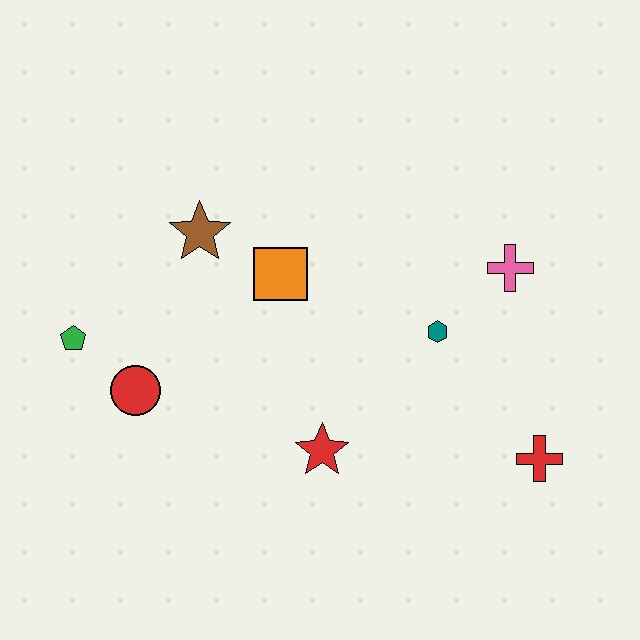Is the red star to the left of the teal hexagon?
Yes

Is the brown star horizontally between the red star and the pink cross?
No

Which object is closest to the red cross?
The teal hexagon is closest to the red cross.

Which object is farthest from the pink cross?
The green pentagon is farthest from the pink cross.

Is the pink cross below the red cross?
No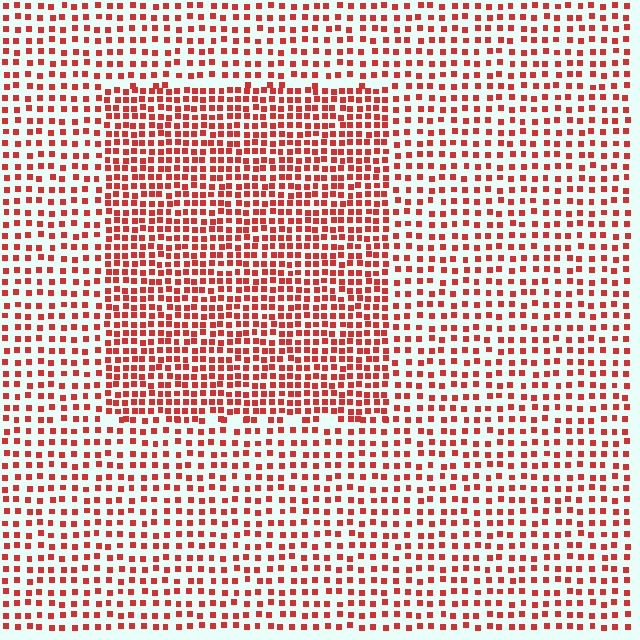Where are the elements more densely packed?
The elements are more densely packed inside the rectangle boundary.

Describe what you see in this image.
The image contains small red elements arranged at two different densities. A rectangle-shaped region is visible where the elements are more densely packed than the surrounding area.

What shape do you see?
I see a rectangle.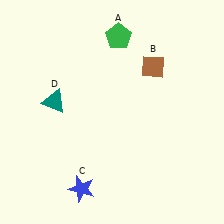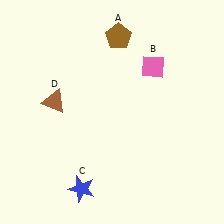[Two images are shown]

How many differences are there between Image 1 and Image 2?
There are 3 differences between the two images.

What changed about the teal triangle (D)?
In Image 1, D is teal. In Image 2, it changed to brown.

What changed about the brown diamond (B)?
In Image 1, B is brown. In Image 2, it changed to pink.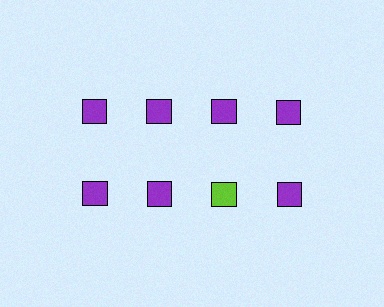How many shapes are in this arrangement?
There are 8 shapes arranged in a grid pattern.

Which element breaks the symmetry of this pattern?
The lime square in the second row, center column breaks the symmetry. All other shapes are purple squares.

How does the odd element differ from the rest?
It has a different color: lime instead of purple.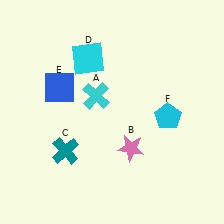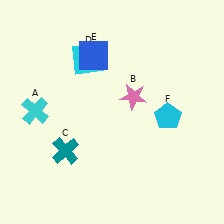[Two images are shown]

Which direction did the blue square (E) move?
The blue square (E) moved right.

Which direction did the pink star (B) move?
The pink star (B) moved up.